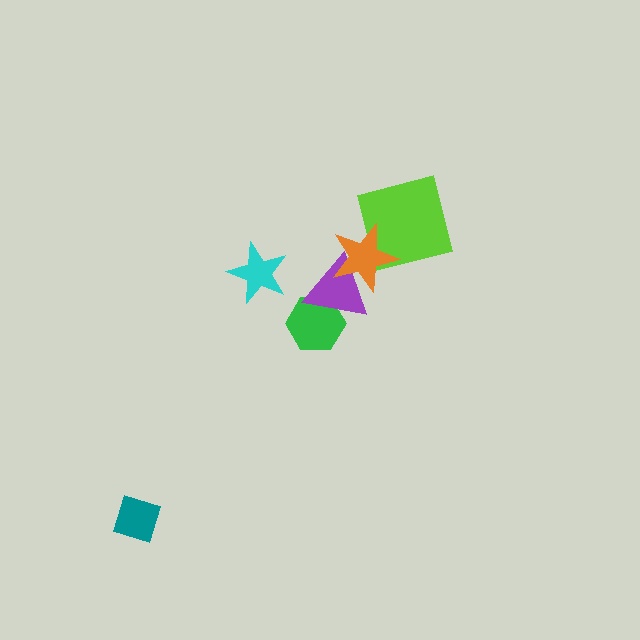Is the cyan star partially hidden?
No, no other shape covers it.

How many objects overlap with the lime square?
1 object overlaps with the lime square.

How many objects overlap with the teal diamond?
0 objects overlap with the teal diamond.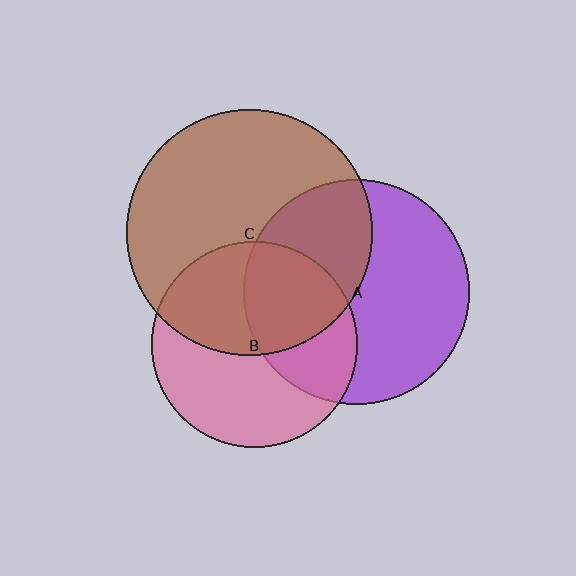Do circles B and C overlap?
Yes.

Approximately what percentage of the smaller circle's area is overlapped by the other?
Approximately 45%.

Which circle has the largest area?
Circle C (brown).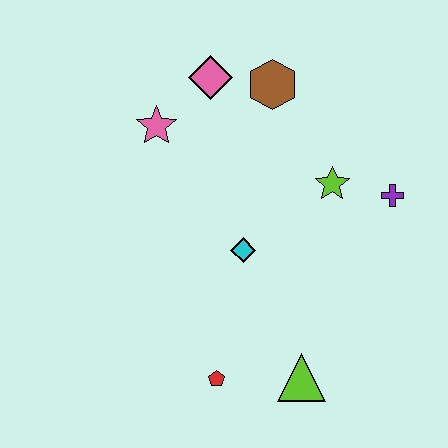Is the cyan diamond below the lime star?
Yes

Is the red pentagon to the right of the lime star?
No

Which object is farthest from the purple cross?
The red pentagon is farthest from the purple cross.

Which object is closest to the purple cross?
The lime star is closest to the purple cross.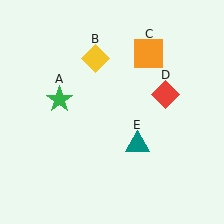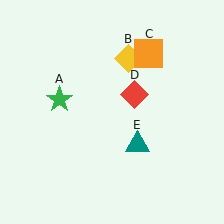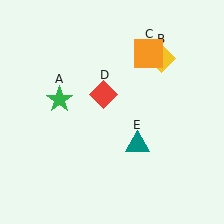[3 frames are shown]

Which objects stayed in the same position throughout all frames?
Green star (object A) and orange square (object C) and teal triangle (object E) remained stationary.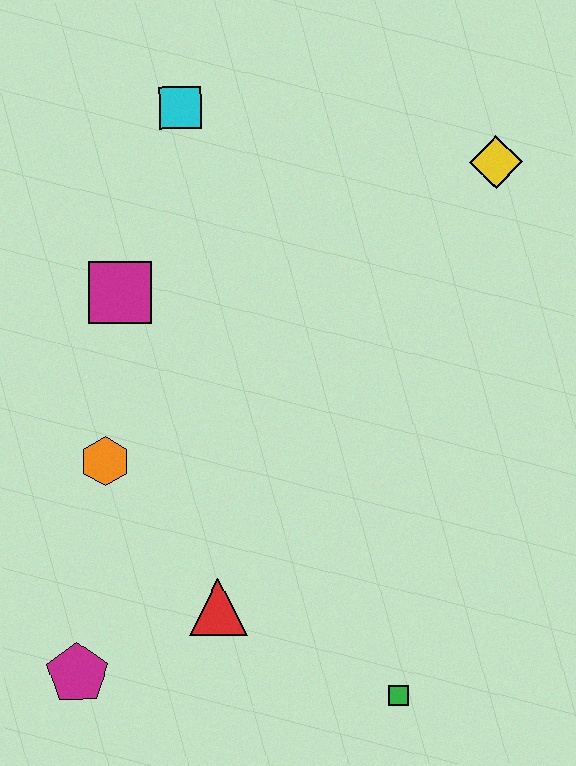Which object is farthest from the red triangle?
The yellow diamond is farthest from the red triangle.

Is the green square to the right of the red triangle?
Yes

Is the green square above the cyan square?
No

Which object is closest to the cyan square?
The magenta square is closest to the cyan square.